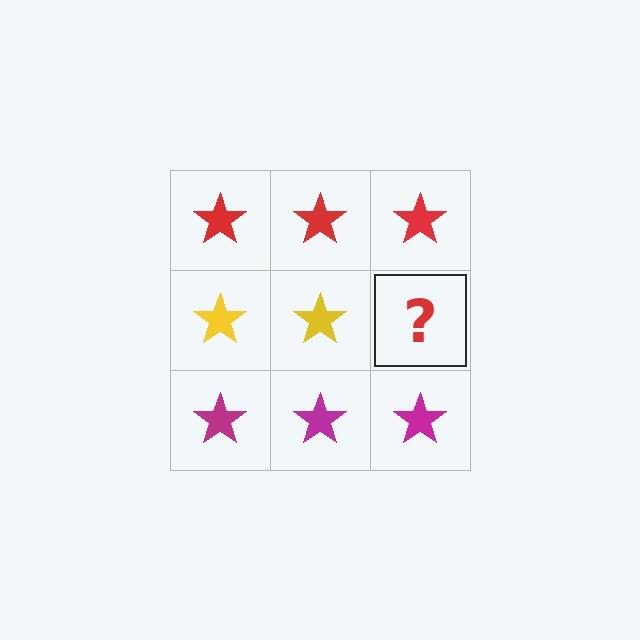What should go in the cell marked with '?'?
The missing cell should contain a yellow star.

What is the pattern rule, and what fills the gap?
The rule is that each row has a consistent color. The gap should be filled with a yellow star.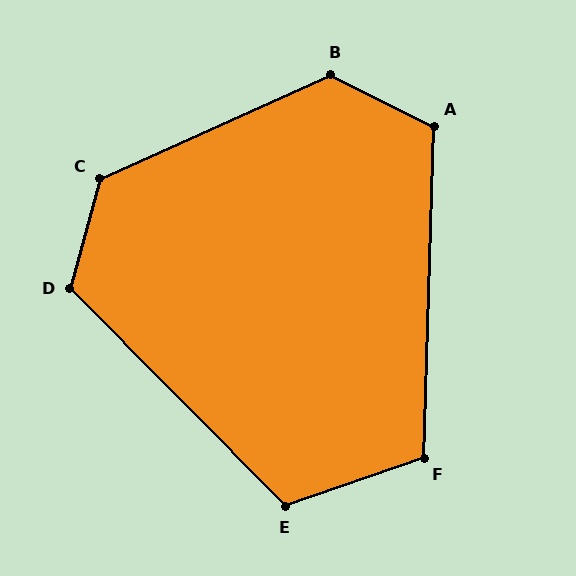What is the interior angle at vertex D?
Approximately 120 degrees (obtuse).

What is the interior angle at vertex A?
Approximately 115 degrees (obtuse).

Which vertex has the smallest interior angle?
F, at approximately 111 degrees.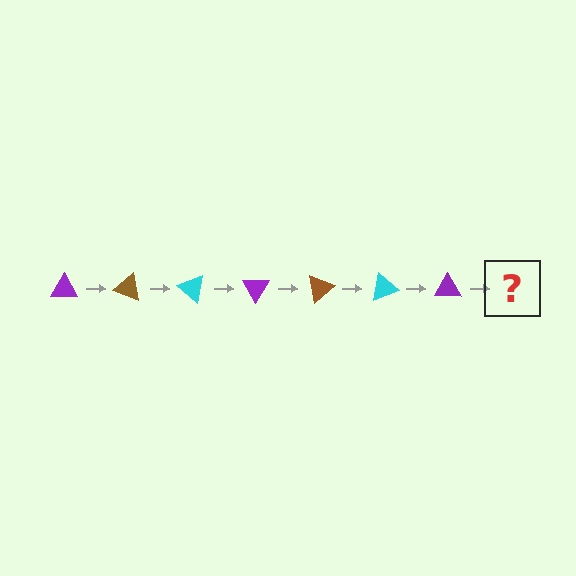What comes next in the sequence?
The next element should be a brown triangle, rotated 140 degrees from the start.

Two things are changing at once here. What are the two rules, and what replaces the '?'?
The two rules are that it rotates 20 degrees each step and the color cycles through purple, brown, and cyan. The '?' should be a brown triangle, rotated 140 degrees from the start.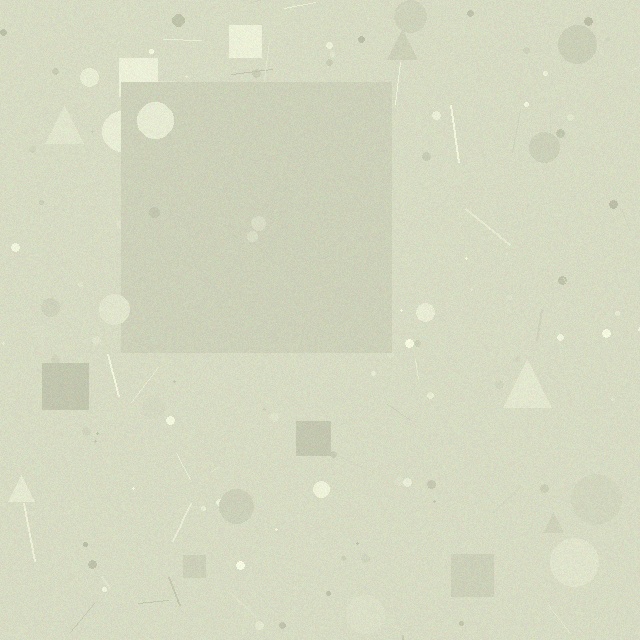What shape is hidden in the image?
A square is hidden in the image.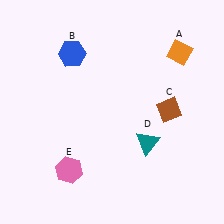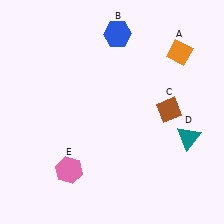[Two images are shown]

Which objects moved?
The objects that moved are: the blue hexagon (B), the teal triangle (D).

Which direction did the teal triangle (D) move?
The teal triangle (D) moved right.